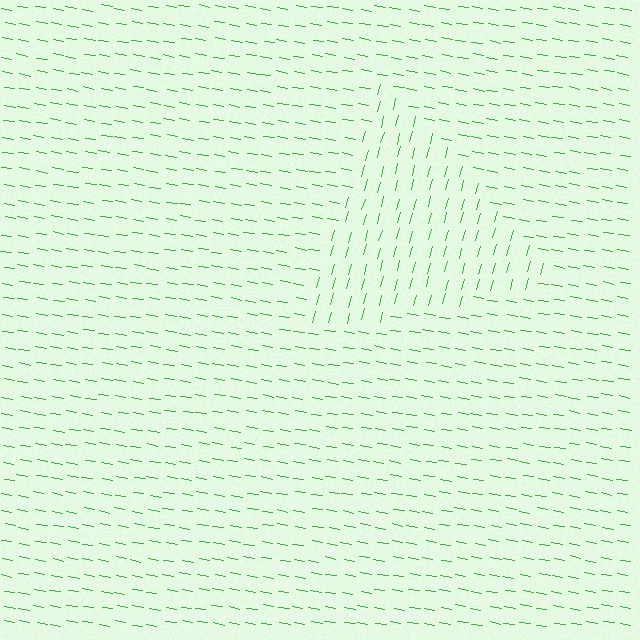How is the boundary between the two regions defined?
The boundary is defined purely by a change in line orientation (approximately 84 degrees difference). All lines are the same color and thickness.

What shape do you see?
I see a triangle.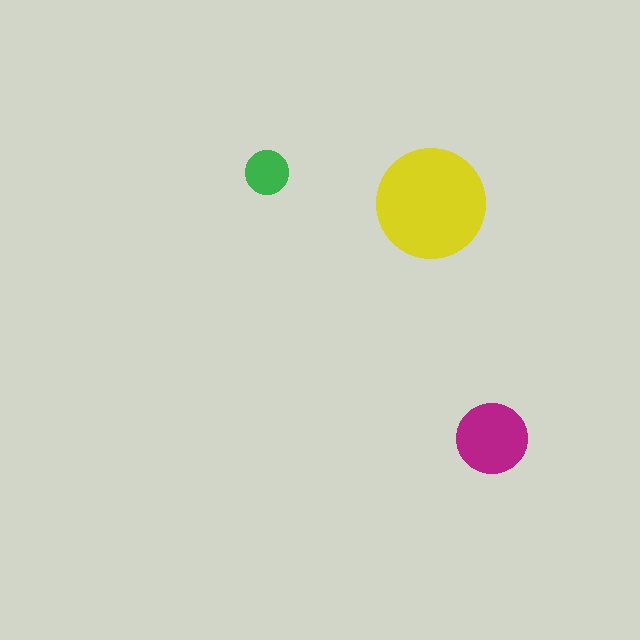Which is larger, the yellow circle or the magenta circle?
The yellow one.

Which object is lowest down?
The magenta circle is bottommost.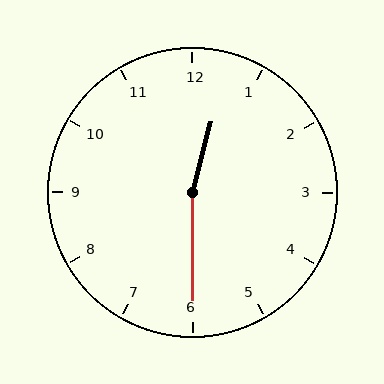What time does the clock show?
12:30.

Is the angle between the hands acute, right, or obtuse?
It is obtuse.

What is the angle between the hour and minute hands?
Approximately 165 degrees.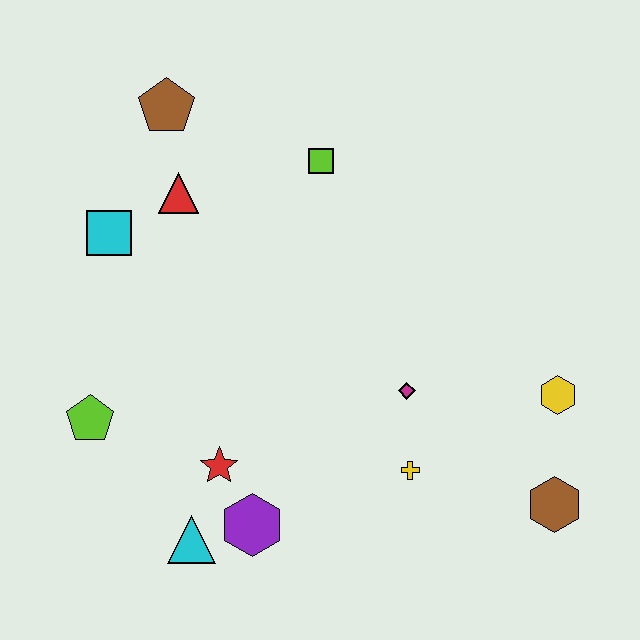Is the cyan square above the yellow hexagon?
Yes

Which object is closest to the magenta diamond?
The yellow cross is closest to the magenta diamond.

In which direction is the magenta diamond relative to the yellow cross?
The magenta diamond is above the yellow cross.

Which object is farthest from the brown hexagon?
The brown pentagon is farthest from the brown hexagon.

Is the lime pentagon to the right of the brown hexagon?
No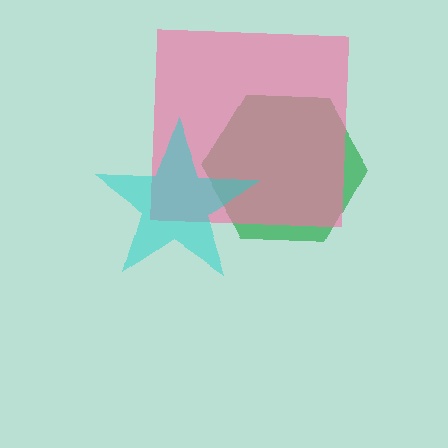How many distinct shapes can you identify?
There are 3 distinct shapes: a green hexagon, a pink square, a cyan star.